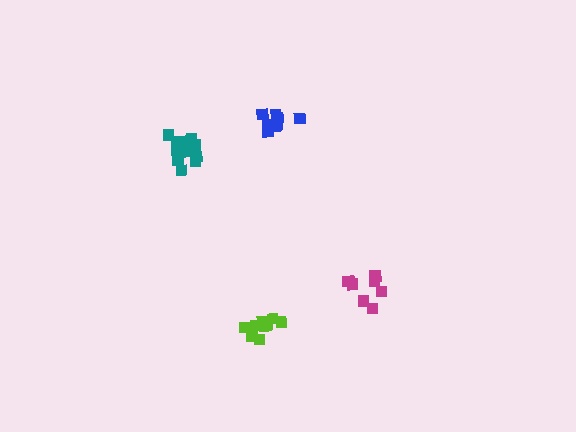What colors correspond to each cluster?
The clusters are colored: lime, teal, blue, magenta.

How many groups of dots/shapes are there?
There are 4 groups.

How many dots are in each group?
Group 1: 10 dots, Group 2: 13 dots, Group 3: 10 dots, Group 4: 8 dots (41 total).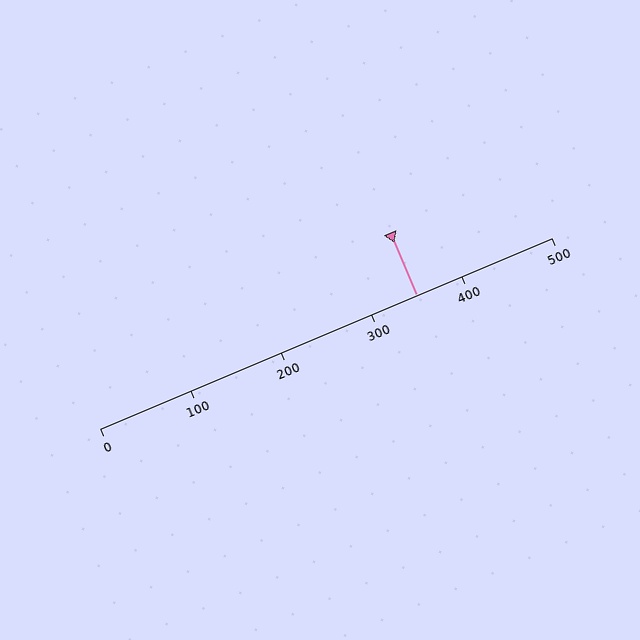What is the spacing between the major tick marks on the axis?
The major ticks are spaced 100 apart.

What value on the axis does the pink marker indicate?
The marker indicates approximately 350.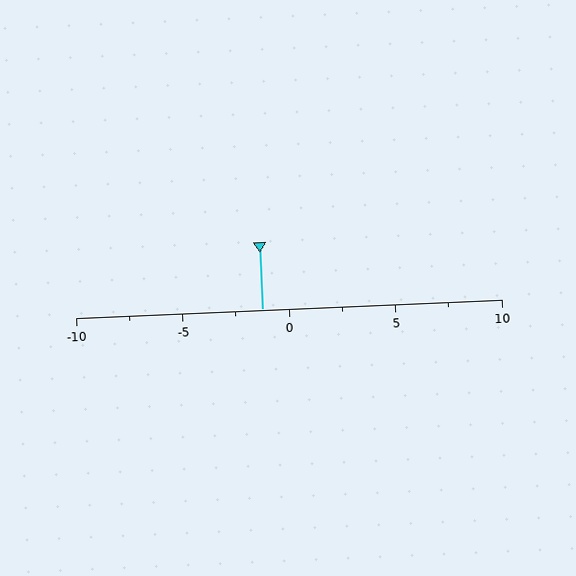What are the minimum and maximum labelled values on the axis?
The axis runs from -10 to 10.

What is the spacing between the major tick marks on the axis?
The major ticks are spaced 5 apart.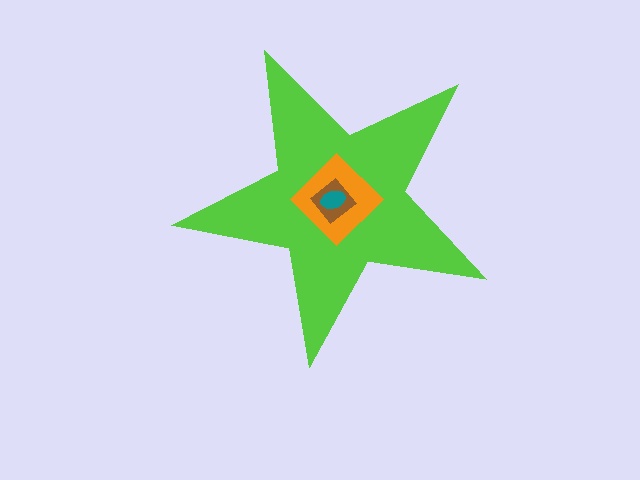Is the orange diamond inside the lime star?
Yes.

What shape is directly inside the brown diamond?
The teal ellipse.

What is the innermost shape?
The teal ellipse.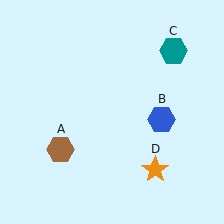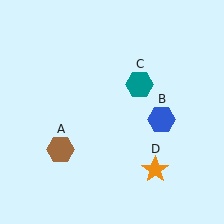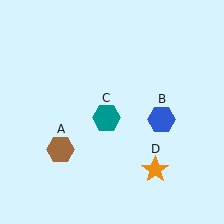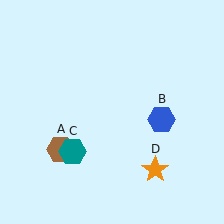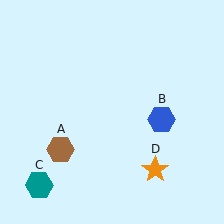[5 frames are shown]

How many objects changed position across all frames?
1 object changed position: teal hexagon (object C).